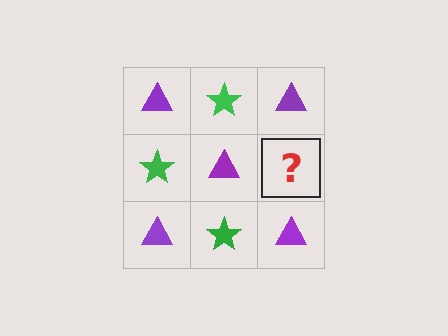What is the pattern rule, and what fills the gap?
The rule is that it alternates purple triangle and green star in a checkerboard pattern. The gap should be filled with a green star.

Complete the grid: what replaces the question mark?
The question mark should be replaced with a green star.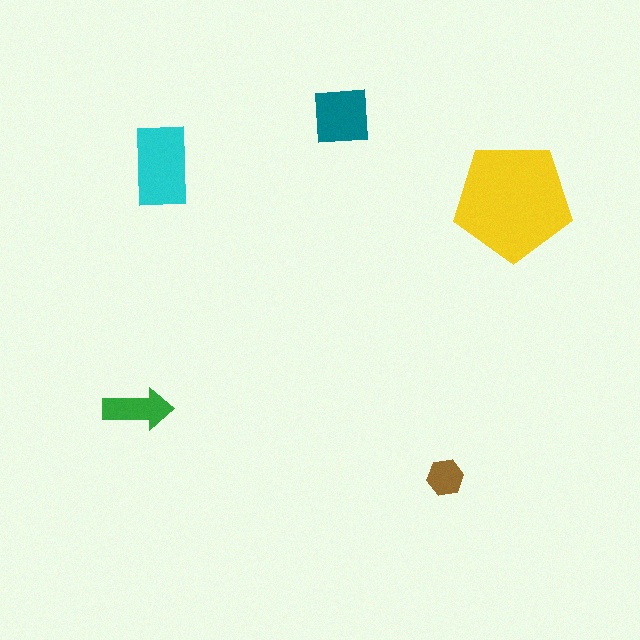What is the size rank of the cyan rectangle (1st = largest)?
2nd.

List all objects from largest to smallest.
The yellow pentagon, the cyan rectangle, the teal square, the green arrow, the brown hexagon.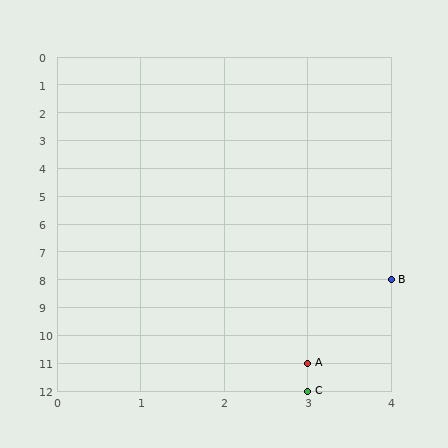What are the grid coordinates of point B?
Point B is at grid coordinates (4, 8).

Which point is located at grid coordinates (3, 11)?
Point A is at (3, 11).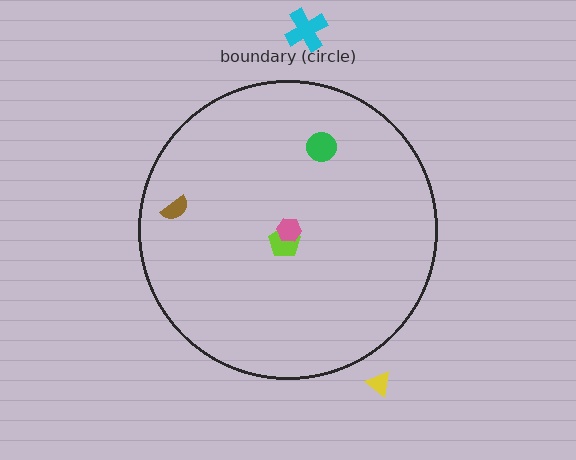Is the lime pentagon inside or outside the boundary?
Inside.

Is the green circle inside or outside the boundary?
Inside.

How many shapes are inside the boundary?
4 inside, 2 outside.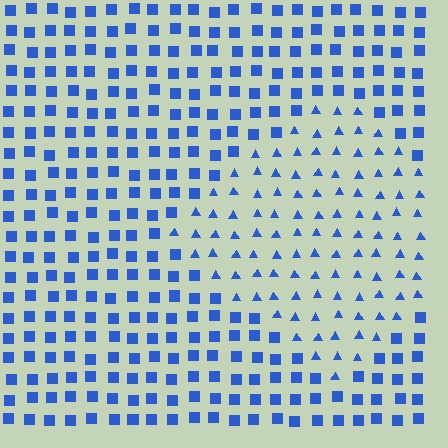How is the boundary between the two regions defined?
The boundary is defined by a change in element shape: triangles inside vs. squares outside. All elements share the same color and spacing.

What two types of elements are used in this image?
The image uses triangles inside the diamond region and squares outside it.